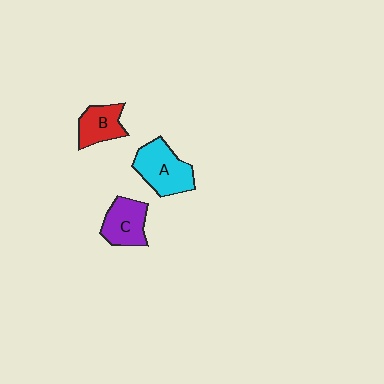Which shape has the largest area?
Shape A (cyan).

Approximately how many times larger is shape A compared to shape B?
Approximately 1.5 times.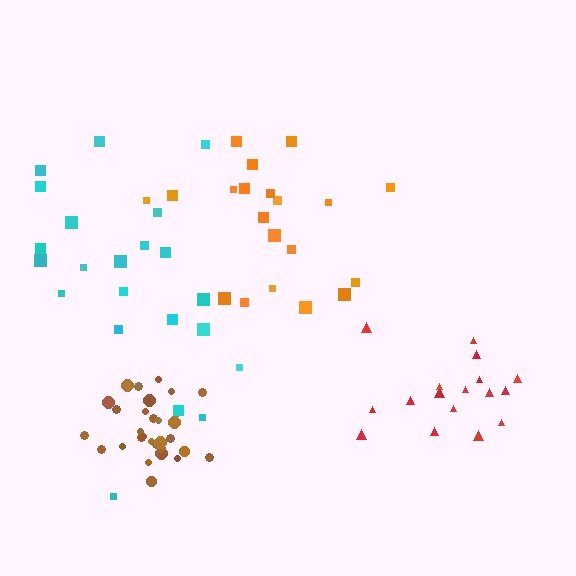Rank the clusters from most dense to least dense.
brown, red, orange, cyan.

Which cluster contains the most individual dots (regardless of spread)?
Brown (31).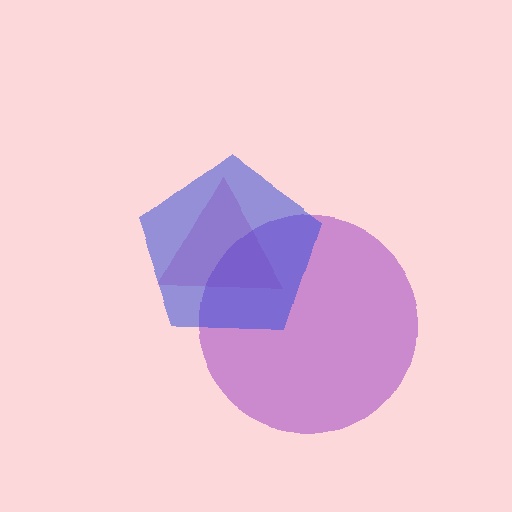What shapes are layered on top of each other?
The layered shapes are: a pink triangle, a purple circle, a blue pentagon.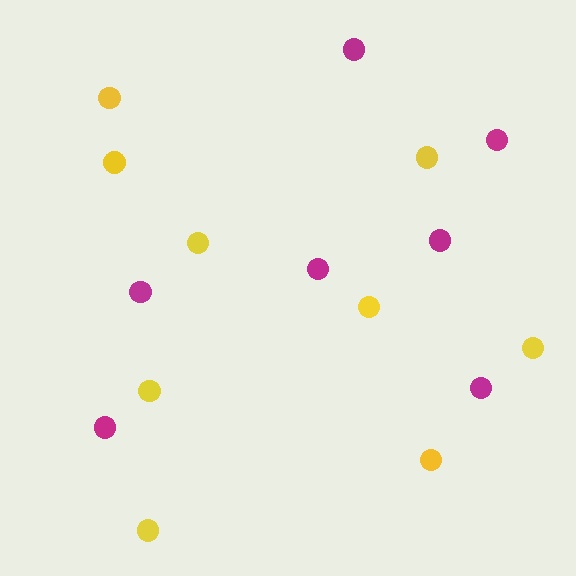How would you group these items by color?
There are 2 groups: one group of magenta circles (7) and one group of yellow circles (9).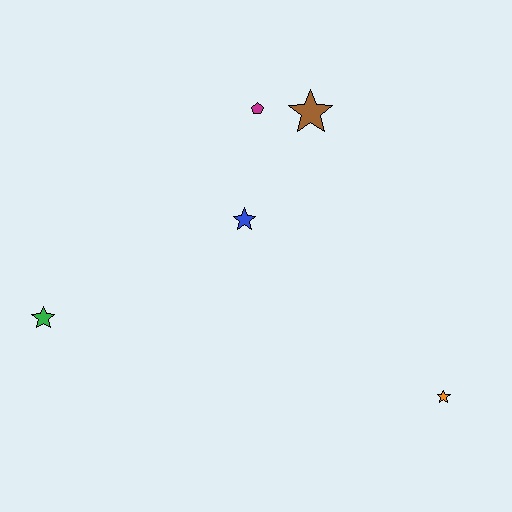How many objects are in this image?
There are 5 objects.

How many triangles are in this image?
There are no triangles.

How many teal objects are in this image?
There are no teal objects.